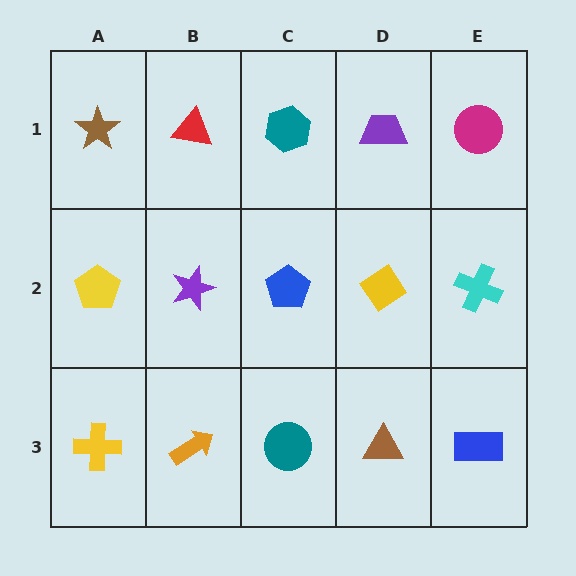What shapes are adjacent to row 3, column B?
A purple star (row 2, column B), a yellow cross (row 3, column A), a teal circle (row 3, column C).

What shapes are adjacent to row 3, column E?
A cyan cross (row 2, column E), a brown triangle (row 3, column D).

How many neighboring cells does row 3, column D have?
3.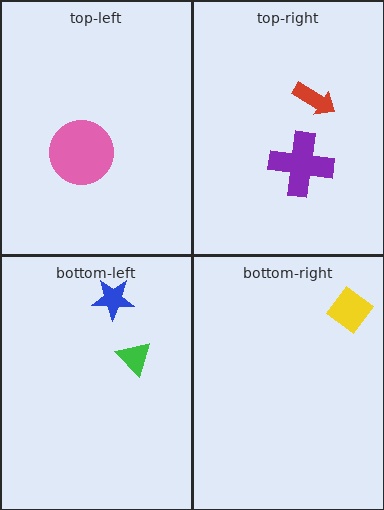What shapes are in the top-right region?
The red arrow, the purple cross.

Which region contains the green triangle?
The bottom-left region.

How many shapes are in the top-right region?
2.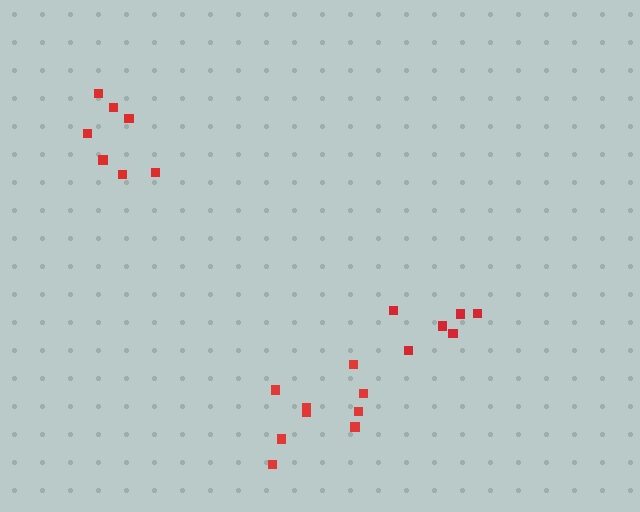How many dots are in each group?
Group 1: 7 dots, Group 2: 6 dots, Group 3: 9 dots (22 total).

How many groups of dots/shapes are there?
There are 3 groups.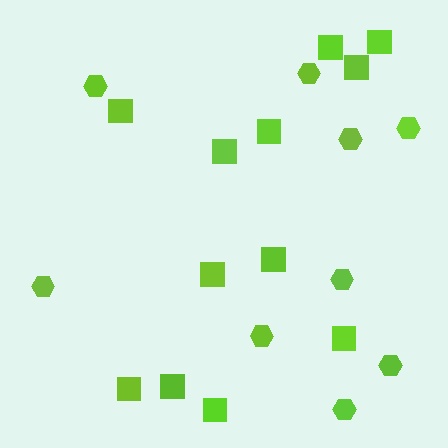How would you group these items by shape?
There are 2 groups: one group of squares (12) and one group of hexagons (9).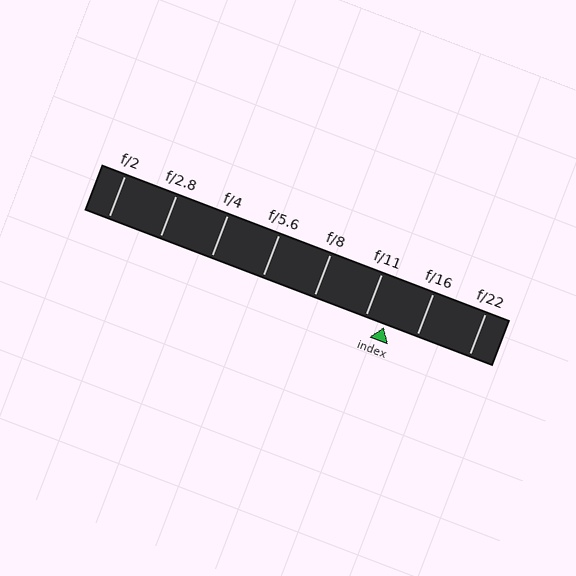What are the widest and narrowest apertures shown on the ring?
The widest aperture shown is f/2 and the narrowest is f/22.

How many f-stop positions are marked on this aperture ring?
There are 8 f-stop positions marked.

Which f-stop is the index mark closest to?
The index mark is closest to f/11.